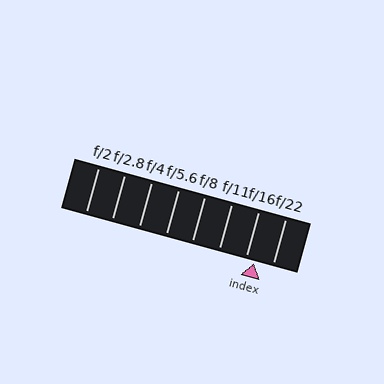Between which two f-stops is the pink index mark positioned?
The index mark is between f/16 and f/22.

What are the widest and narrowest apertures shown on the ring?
The widest aperture shown is f/2 and the narrowest is f/22.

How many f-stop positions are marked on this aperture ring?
There are 8 f-stop positions marked.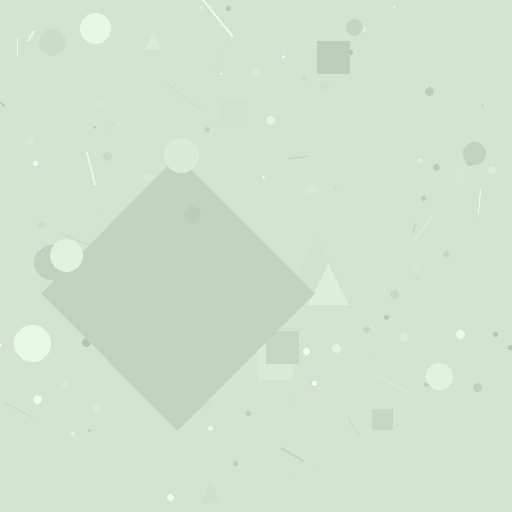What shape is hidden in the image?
A diamond is hidden in the image.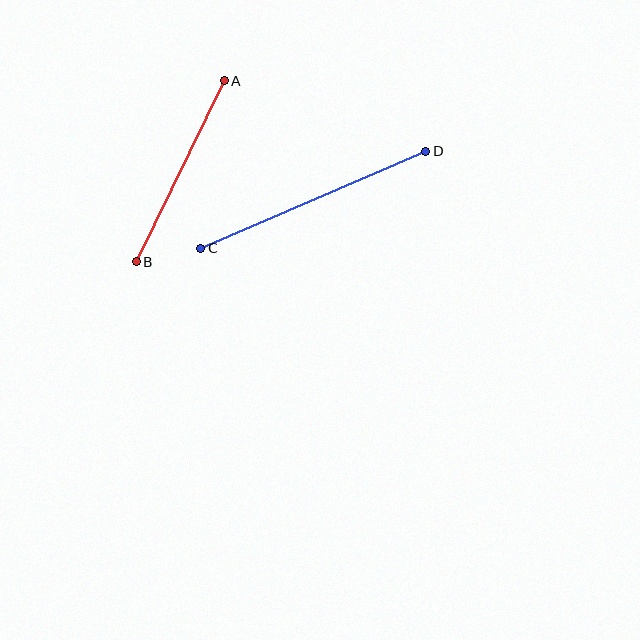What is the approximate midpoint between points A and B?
The midpoint is at approximately (180, 171) pixels.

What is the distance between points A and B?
The distance is approximately 201 pixels.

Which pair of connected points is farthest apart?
Points C and D are farthest apart.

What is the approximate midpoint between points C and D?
The midpoint is at approximately (313, 200) pixels.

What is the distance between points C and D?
The distance is approximately 245 pixels.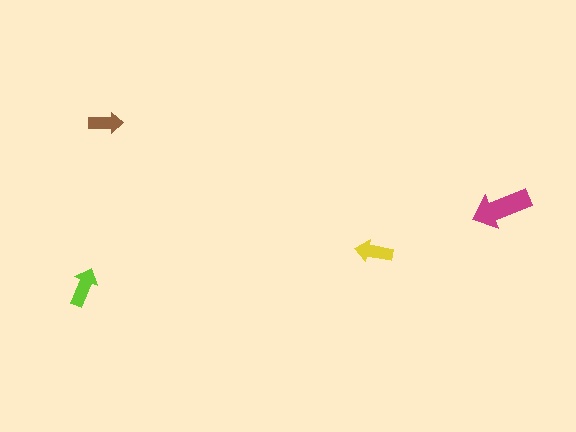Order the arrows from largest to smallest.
the magenta one, the lime one, the yellow one, the brown one.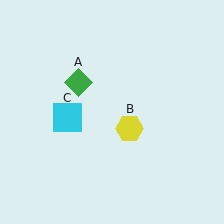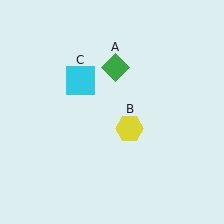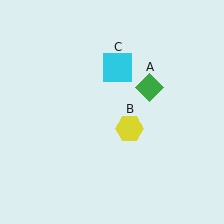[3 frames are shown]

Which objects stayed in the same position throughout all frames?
Yellow hexagon (object B) remained stationary.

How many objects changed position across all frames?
2 objects changed position: green diamond (object A), cyan square (object C).